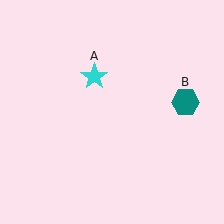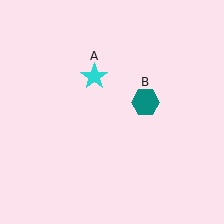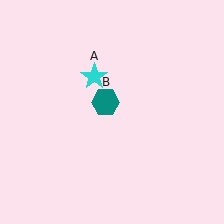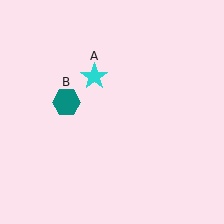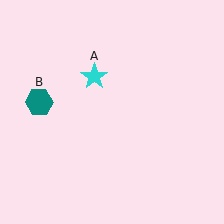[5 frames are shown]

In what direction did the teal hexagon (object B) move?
The teal hexagon (object B) moved left.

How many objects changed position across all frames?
1 object changed position: teal hexagon (object B).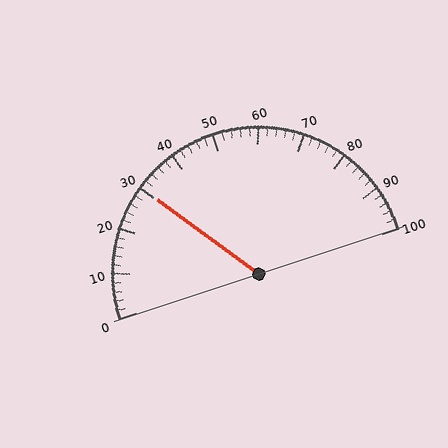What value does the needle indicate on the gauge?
The needle indicates approximately 30.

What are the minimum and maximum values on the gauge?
The gauge ranges from 0 to 100.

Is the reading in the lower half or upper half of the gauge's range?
The reading is in the lower half of the range (0 to 100).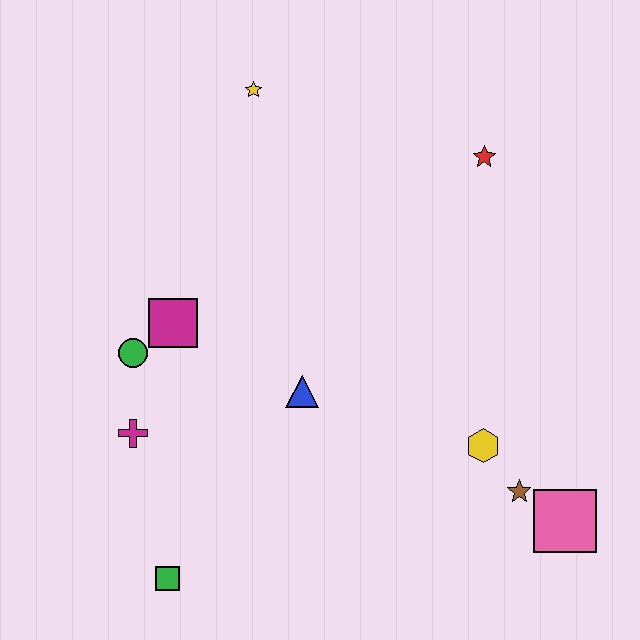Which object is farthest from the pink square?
The yellow star is farthest from the pink square.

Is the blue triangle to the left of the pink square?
Yes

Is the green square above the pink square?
No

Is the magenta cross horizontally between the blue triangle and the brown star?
No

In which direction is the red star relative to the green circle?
The red star is to the right of the green circle.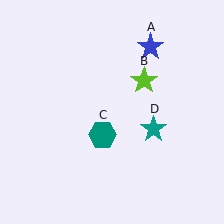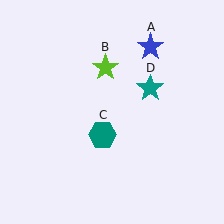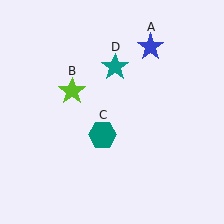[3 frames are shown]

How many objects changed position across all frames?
2 objects changed position: lime star (object B), teal star (object D).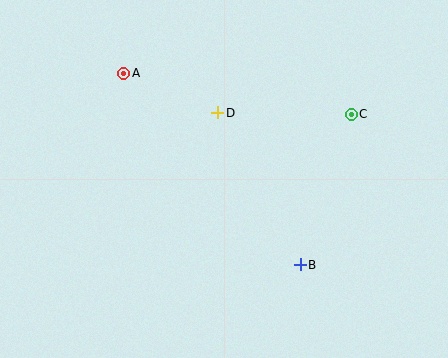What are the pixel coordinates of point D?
Point D is at (218, 113).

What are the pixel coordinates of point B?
Point B is at (300, 265).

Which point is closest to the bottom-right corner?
Point B is closest to the bottom-right corner.